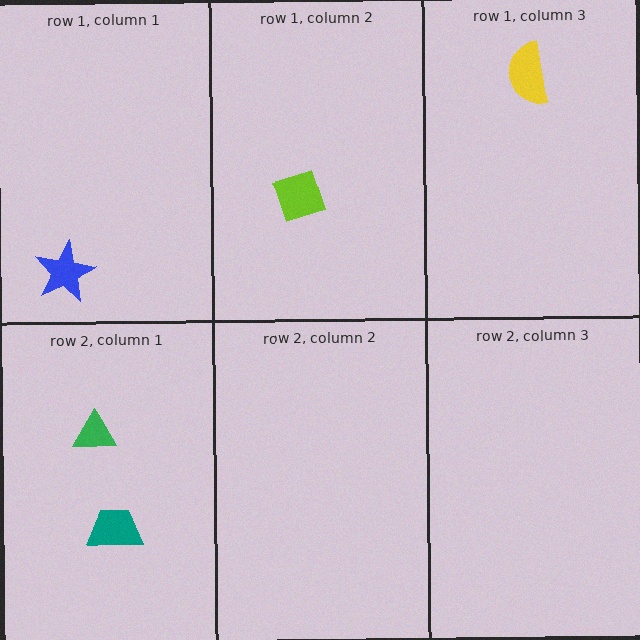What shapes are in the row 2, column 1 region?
The green triangle, the teal trapezoid.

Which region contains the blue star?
The row 1, column 1 region.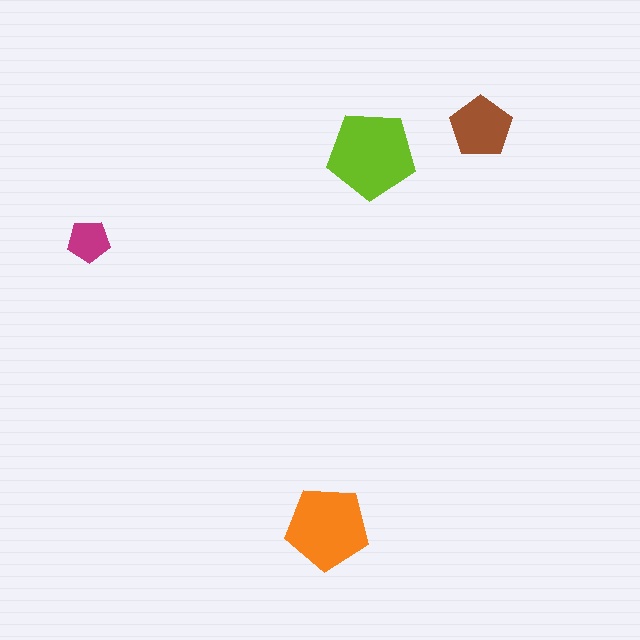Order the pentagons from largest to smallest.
the lime one, the orange one, the brown one, the magenta one.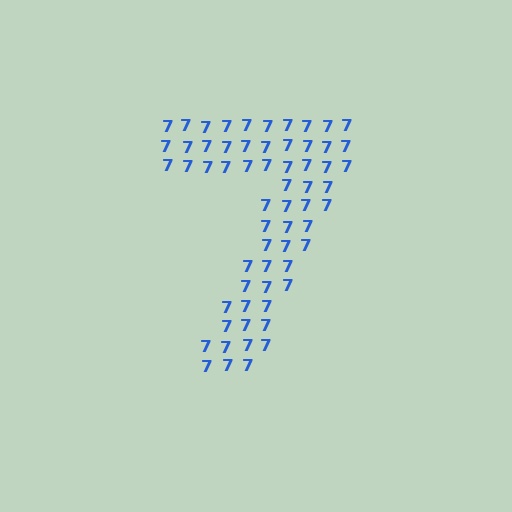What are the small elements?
The small elements are digit 7's.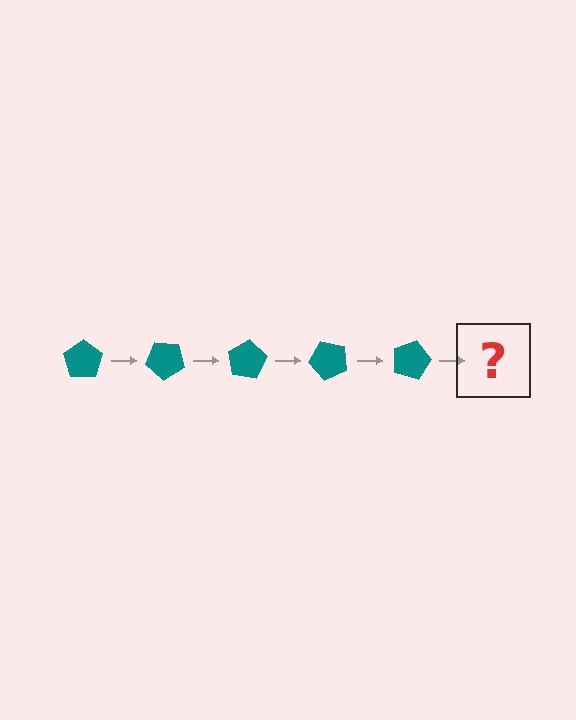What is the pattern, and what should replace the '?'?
The pattern is that the pentagon rotates 40 degrees each step. The '?' should be a teal pentagon rotated 200 degrees.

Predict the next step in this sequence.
The next step is a teal pentagon rotated 200 degrees.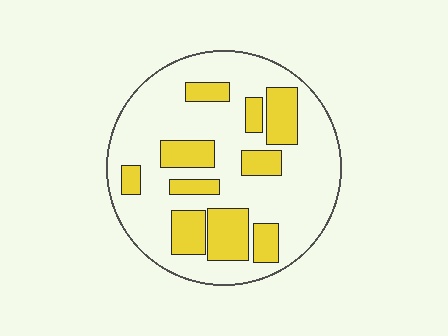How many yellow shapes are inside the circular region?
10.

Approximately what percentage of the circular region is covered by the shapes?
Approximately 30%.